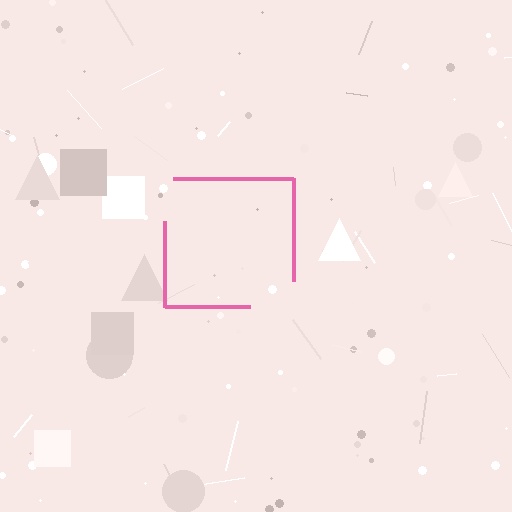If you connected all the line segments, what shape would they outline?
They would outline a square.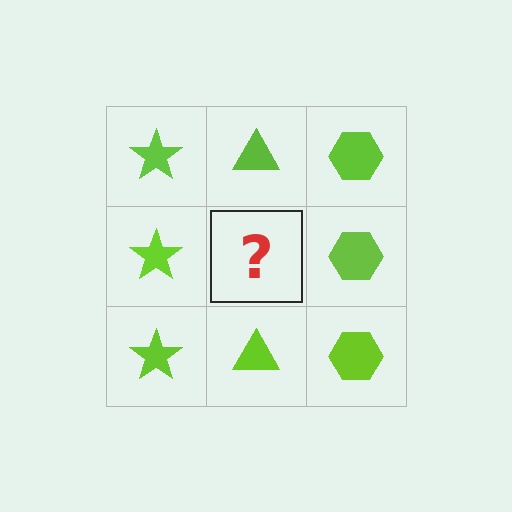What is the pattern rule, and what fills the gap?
The rule is that each column has a consistent shape. The gap should be filled with a lime triangle.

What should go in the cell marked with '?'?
The missing cell should contain a lime triangle.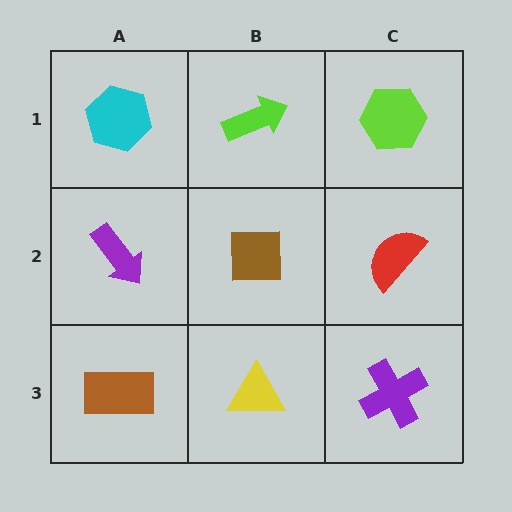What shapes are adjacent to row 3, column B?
A brown square (row 2, column B), a brown rectangle (row 3, column A), a purple cross (row 3, column C).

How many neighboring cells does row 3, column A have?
2.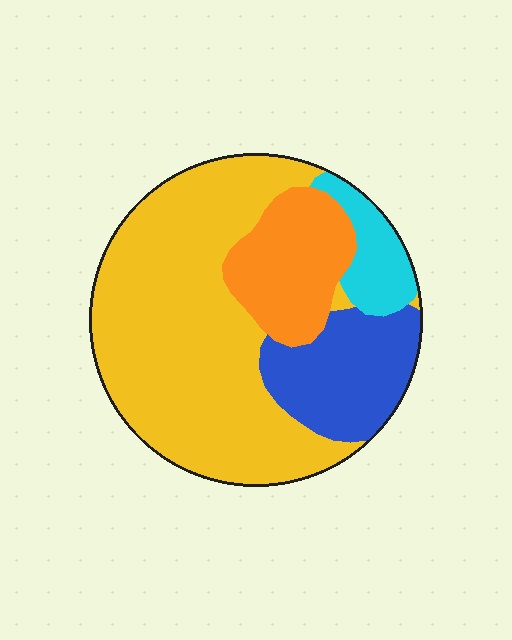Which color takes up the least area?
Cyan, at roughly 10%.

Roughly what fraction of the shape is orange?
Orange covers 16% of the shape.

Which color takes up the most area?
Yellow, at roughly 60%.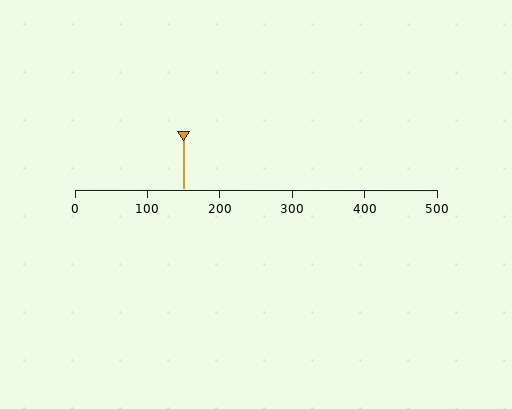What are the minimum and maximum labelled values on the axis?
The axis runs from 0 to 500.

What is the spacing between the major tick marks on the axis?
The major ticks are spaced 100 apart.